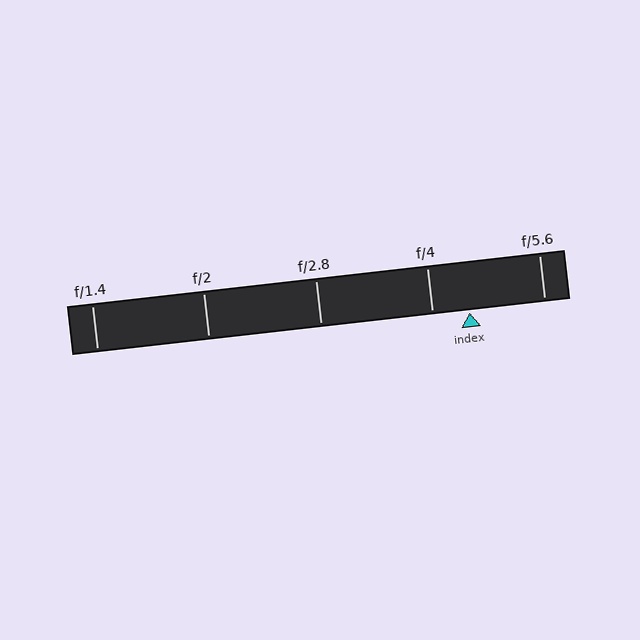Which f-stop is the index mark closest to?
The index mark is closest to f/4.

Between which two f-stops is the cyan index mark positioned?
The index mark is between f/4 and f/5.6.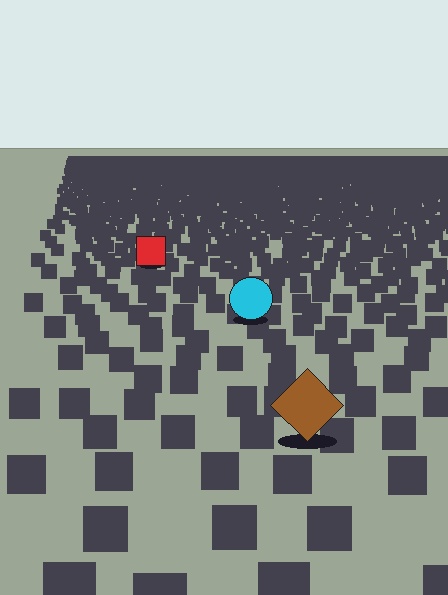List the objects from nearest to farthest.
From nearest to farthest: the brown diamond, the cyan circle, the red square.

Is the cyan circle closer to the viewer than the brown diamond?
No. The brown diamond is closer — you can tell from the texture gradient: the ground texture is coarser near it.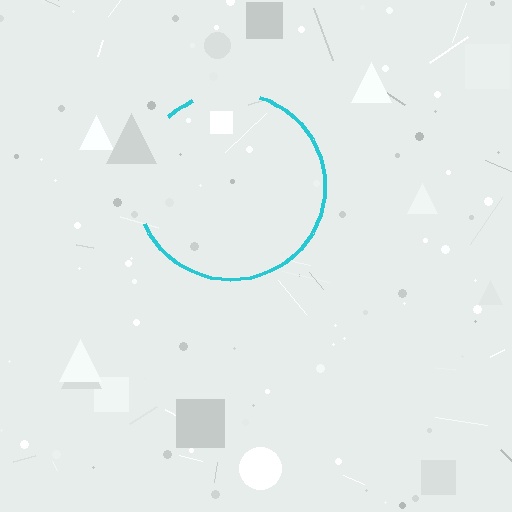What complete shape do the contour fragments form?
The contour fragments form a circle.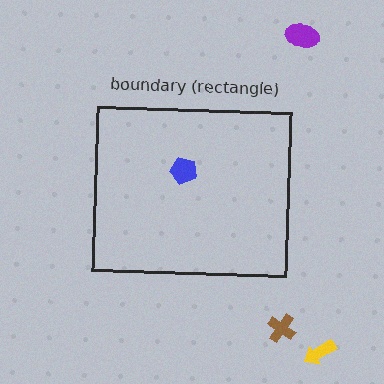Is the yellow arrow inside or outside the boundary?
Outside.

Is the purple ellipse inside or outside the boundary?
Outside.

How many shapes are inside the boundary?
1 inside, 3 outside.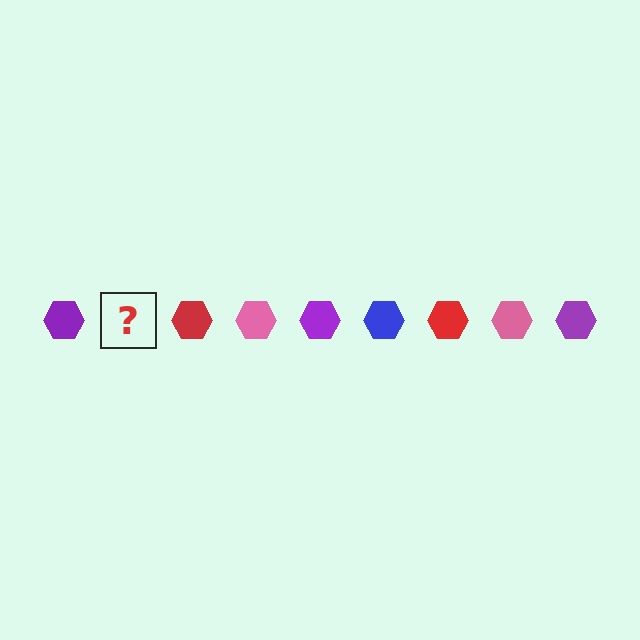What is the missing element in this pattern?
The missing element is a blue hexagon.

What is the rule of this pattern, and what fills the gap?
The rule is that the pattern cycles through purple, blue, red, pink hexagons. The gap should be filled with a blue hexagon.